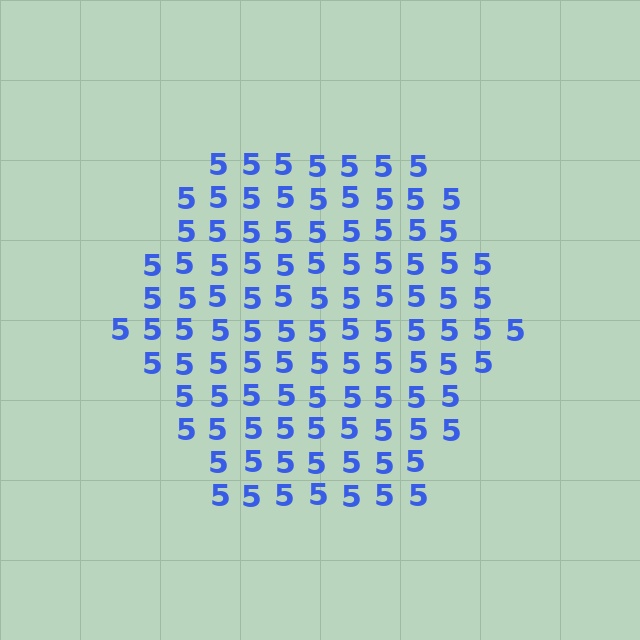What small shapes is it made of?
It is made of small digit 5's.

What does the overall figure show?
The overall figure shows a hexagon.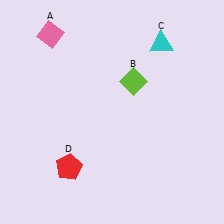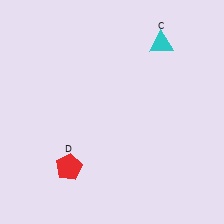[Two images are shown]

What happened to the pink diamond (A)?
The pink diamond (A) was removed in Image 2. It was in the top-left area of Image 1.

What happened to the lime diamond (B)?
The lime diamond (B) was removed in Image 2. It was in the top-right area of Image 1.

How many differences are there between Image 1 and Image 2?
There are 2 differences between the two images.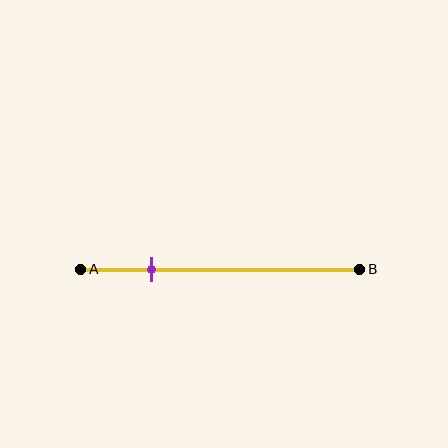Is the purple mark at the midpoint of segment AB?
No, the mark is at about 25% from A, not at the 50% midpoint.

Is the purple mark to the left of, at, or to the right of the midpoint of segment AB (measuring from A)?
The purple mark is to the left of the midpoint of segment AB.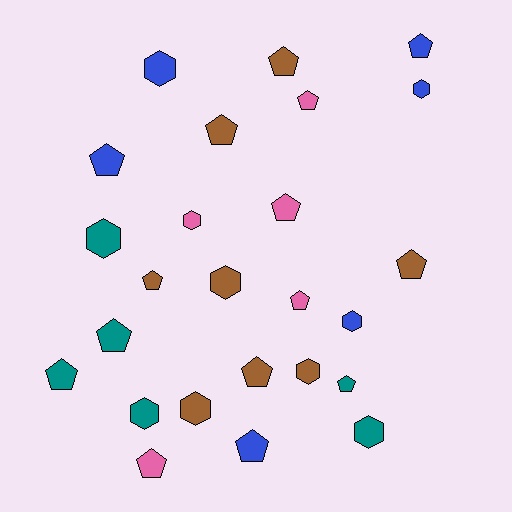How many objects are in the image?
There are 25 objects.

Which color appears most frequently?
Brown, with 8 objects.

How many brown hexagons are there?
There are 3 brown hexagons.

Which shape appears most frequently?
Pentagon, with 15 objects.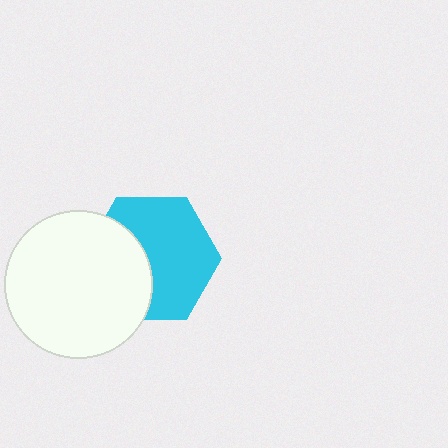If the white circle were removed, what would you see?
You would see the complete cyan hexagon.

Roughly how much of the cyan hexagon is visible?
About half of it is visible (roughly 62%).